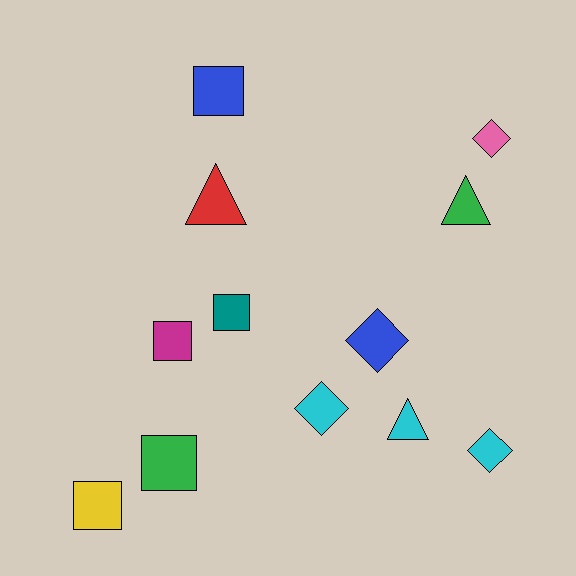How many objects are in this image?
There are 12 objects.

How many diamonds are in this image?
There are 4 diamonds.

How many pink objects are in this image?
There is 1 pink object.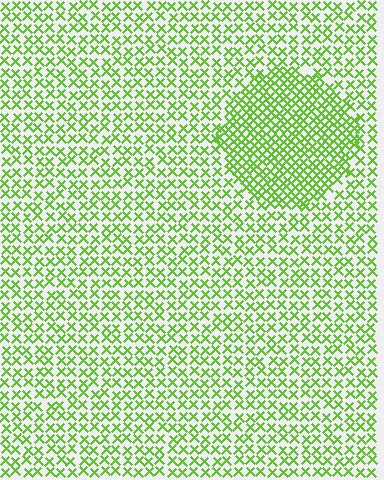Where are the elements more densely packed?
The elements are more densely packed inside the circle boundary.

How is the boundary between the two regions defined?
The boundary is defined by a change in element density (approximately 1.8x ratio). All elements are the same color, size, and shape.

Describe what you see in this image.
The image contains small lime elements arranged at two different densities. A circle-shaped region is visible where the elements are more densely packed than the surrounding area.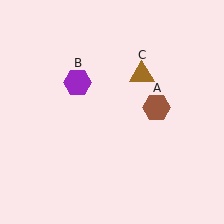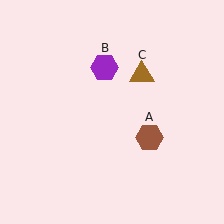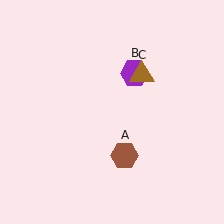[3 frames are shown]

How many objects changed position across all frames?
2 objects changed position: brown hexagon (object A), purple hexagon (object B).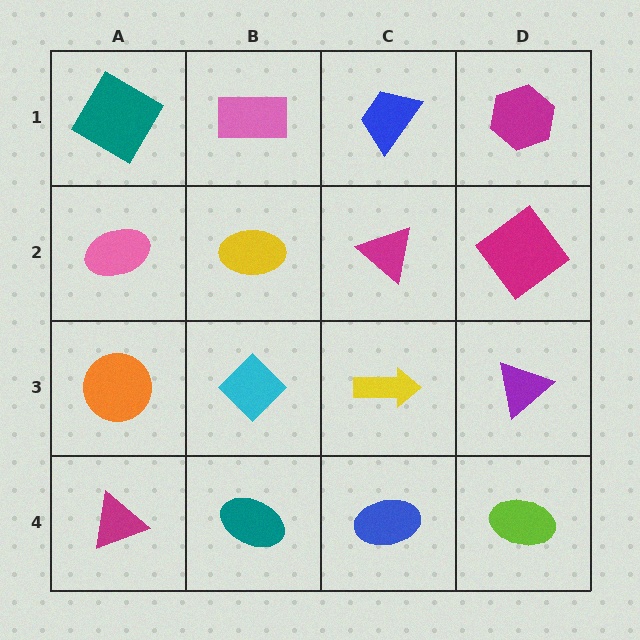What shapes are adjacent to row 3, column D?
A magenta diamond (row 2, column D), a lime ellipse (row 4, column D), a yellow arrow (row 3, column C).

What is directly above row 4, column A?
An orange circle.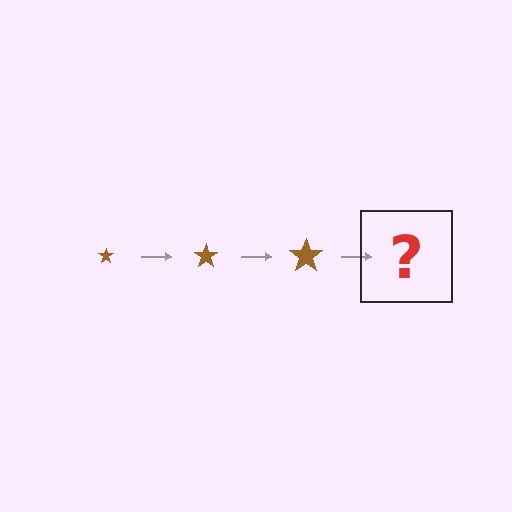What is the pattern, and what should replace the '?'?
The pattern is that the star gets progressively larger each step. The '?' should be a brown star, larger than the previous one.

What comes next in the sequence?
The next element should be a brown star, larger than the previous one.